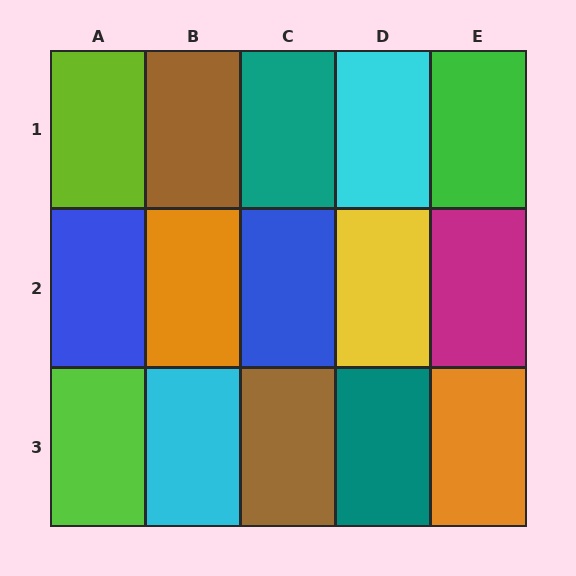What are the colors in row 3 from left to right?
Lime, cyan, brown, teal, orange.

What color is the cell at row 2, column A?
Blue.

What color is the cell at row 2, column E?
Magenta.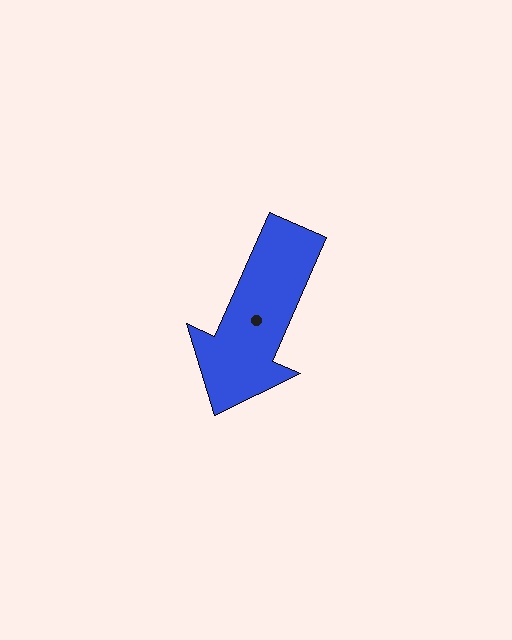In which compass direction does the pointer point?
Southwest.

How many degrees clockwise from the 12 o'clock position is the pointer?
Approximately 204 degrees.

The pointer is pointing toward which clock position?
Roughly 7 o'clock.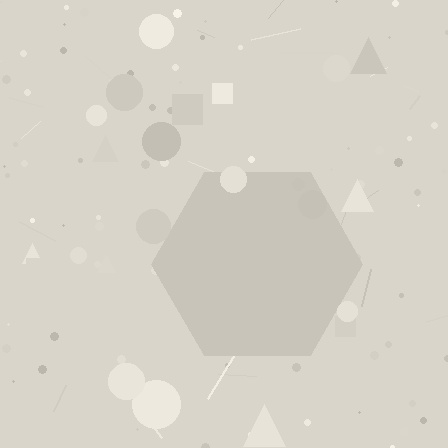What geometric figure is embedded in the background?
A hexagon is embedded in the background.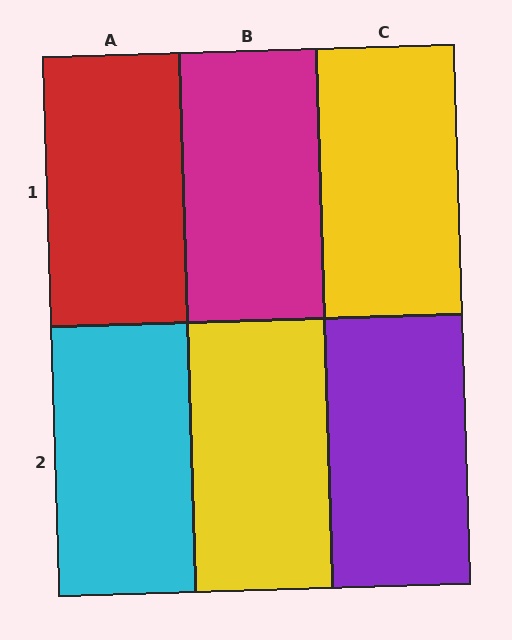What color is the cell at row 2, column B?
Yellow.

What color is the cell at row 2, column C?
Purple.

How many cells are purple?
1 cell is purple.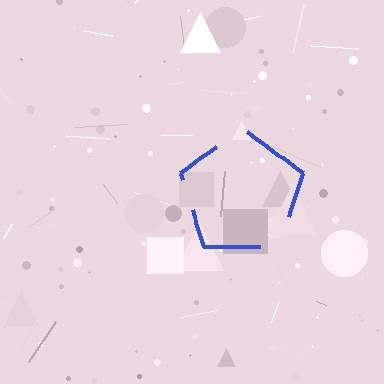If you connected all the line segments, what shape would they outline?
They would outline a pentagon.